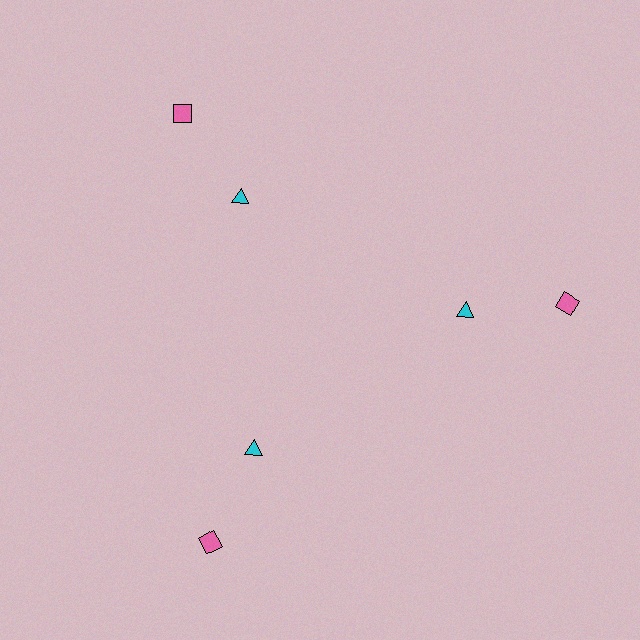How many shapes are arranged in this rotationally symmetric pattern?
There are 6 shapes, arranged in 3 groups of 2.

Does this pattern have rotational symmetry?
Yes, this pattern has 3-fold rotational symmetry. It looks the same after rotating 120 degrees around the center.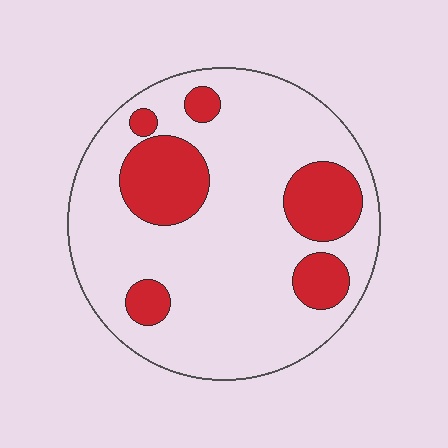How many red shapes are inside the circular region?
6.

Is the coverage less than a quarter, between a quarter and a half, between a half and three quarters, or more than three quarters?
Less than a quarter.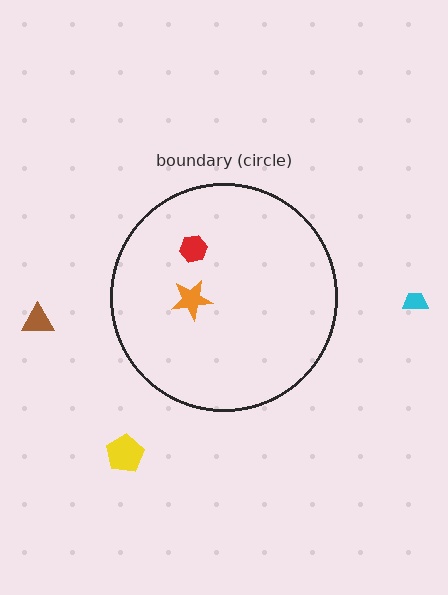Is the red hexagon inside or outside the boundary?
Inside.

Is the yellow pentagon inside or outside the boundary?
Outside.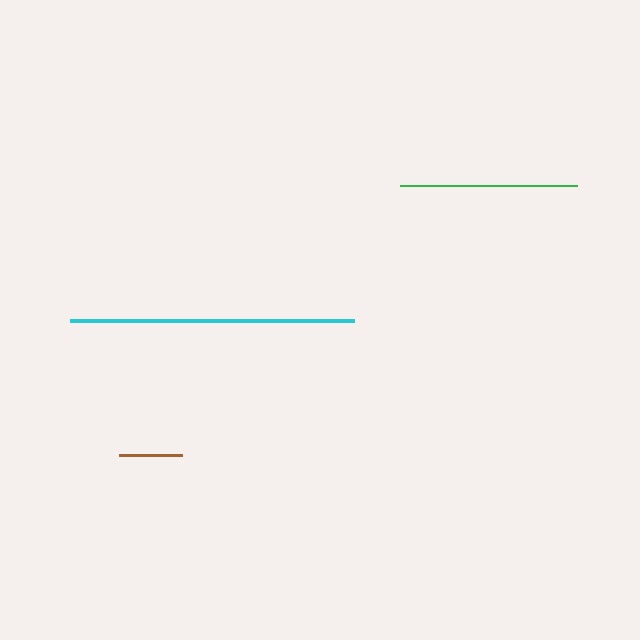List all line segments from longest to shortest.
From longest to shortest: cyan, green, brown.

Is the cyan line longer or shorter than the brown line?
The cyan line is longer than the brown line.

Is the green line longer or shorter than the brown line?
The green line is longer than the brown line.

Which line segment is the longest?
The cyan line is the longest at approximately 285 pixels.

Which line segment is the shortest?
The brown line is the shortest at approximately 62 pixels.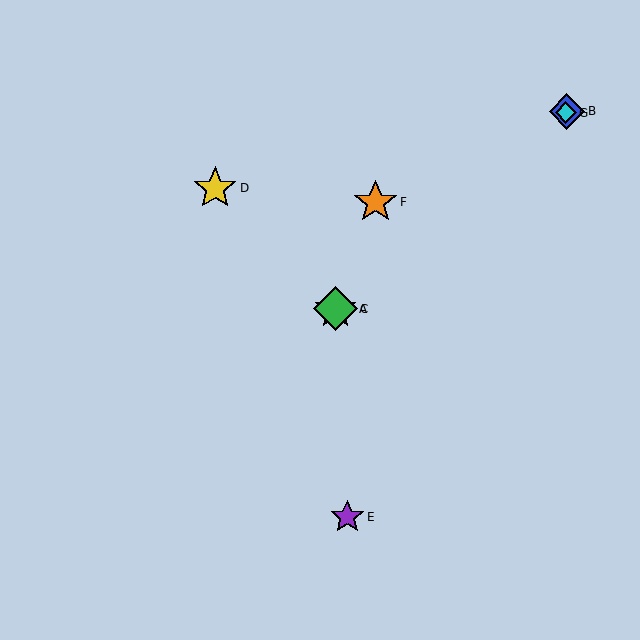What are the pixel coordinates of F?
Object F is at (375, 202).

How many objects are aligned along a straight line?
4 objects (A, B, C, G) are aligned along a straight line.